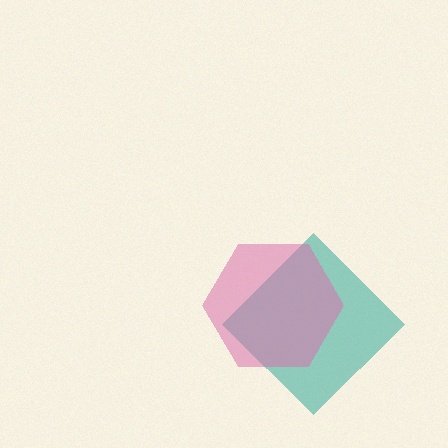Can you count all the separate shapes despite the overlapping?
Yes, there are 2 separate shapes.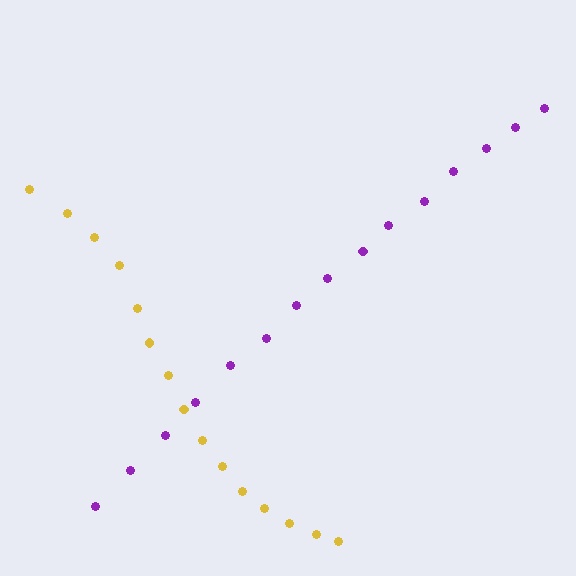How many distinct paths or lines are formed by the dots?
There are 2 distinct paths.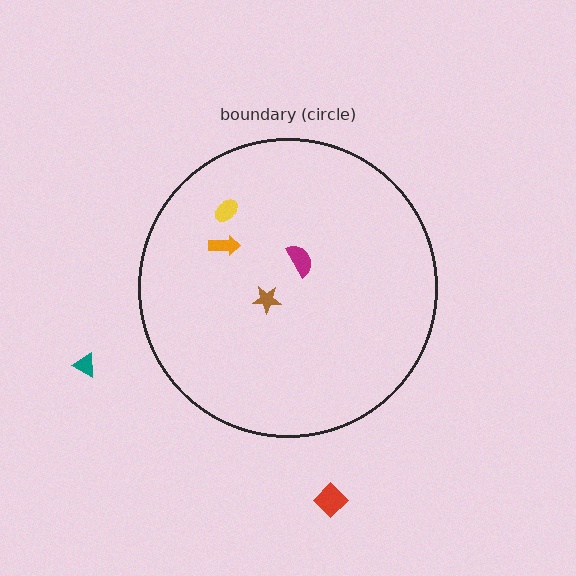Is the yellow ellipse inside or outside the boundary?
Inside.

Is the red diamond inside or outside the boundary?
Outside.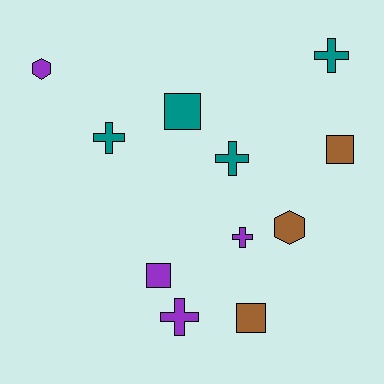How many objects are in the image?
There are 11 objects.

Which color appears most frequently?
Purple, with 4 objects.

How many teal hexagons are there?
There are no teal hexagons.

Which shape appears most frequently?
Cross, with 5 objects.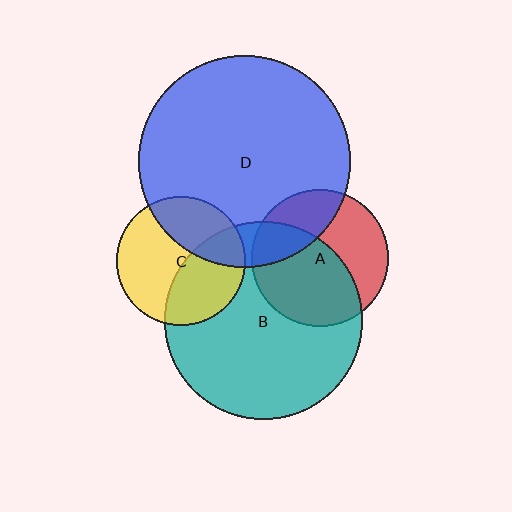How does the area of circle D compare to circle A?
Approximately 2.4 times.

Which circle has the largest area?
Circle D (blue).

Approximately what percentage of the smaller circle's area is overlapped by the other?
Approximately 40%.